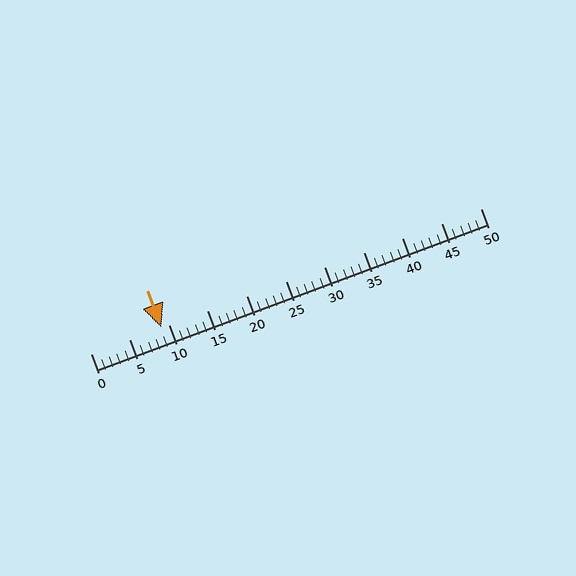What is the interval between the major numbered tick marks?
The major tick marks are spaced 5 units apart.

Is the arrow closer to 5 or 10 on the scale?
The arrow is closer to 10.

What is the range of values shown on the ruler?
The ruler shows values from 0 to 50.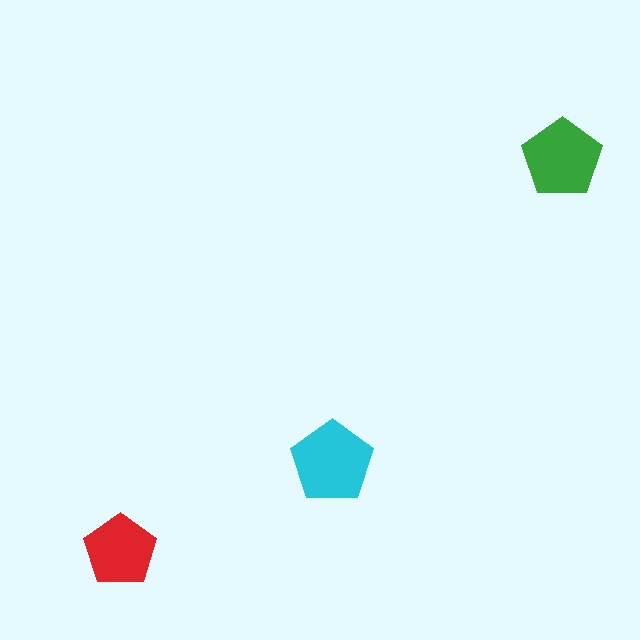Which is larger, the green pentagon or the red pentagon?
The green one.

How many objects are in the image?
There are 3 objects in the image.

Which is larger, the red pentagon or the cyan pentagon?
The cyan one.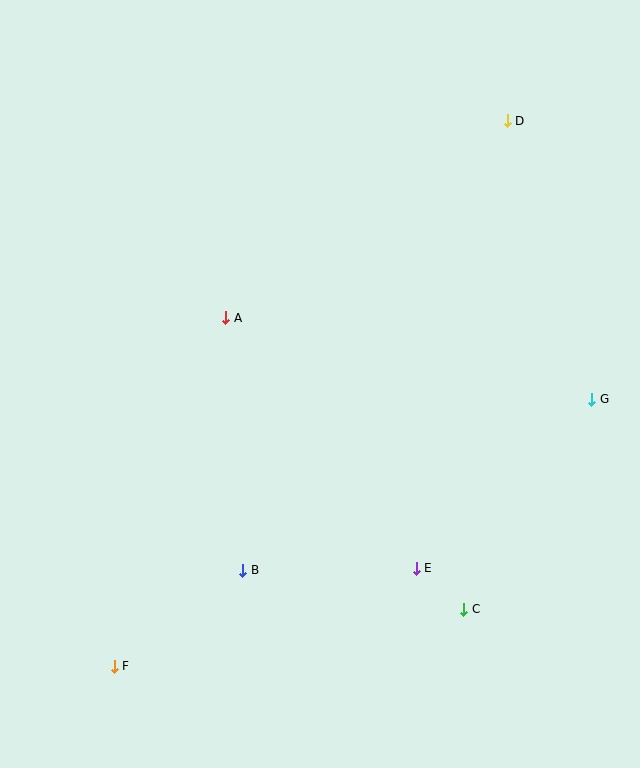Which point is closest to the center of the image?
Point A at (226, 318) is closest to the center.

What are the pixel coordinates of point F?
Point F is at (114, 666).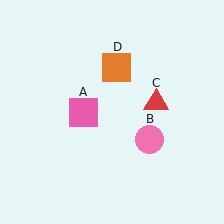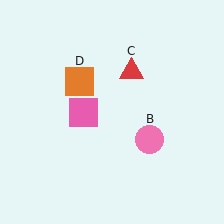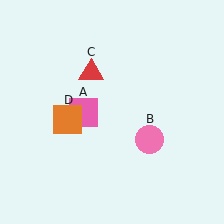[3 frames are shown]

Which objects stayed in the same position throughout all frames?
Pink square (object A) and pink circle (object B) remained stationary.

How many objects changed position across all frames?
2 objects changed position: red triangle (object C), orange square (object D).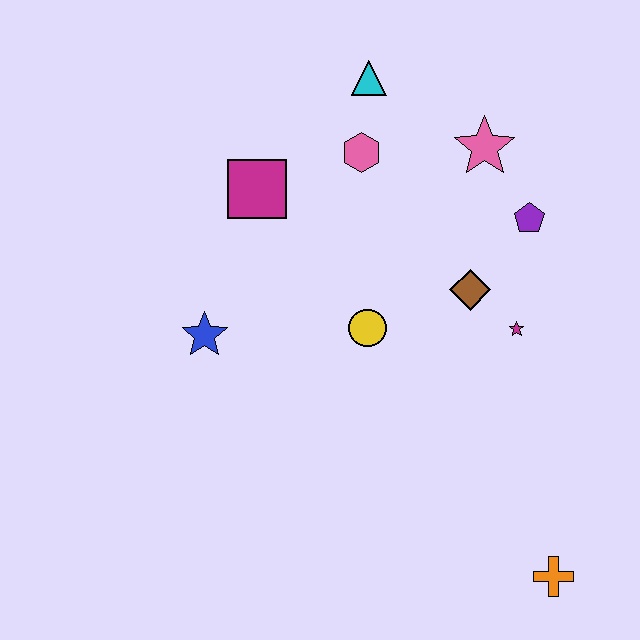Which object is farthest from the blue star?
The orange cross is farthest from the blue star.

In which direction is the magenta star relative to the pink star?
The magenta star is below the pink star.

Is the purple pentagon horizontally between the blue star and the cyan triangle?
No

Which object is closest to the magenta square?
The pink hexagon is closest to the magenta square.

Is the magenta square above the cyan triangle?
No